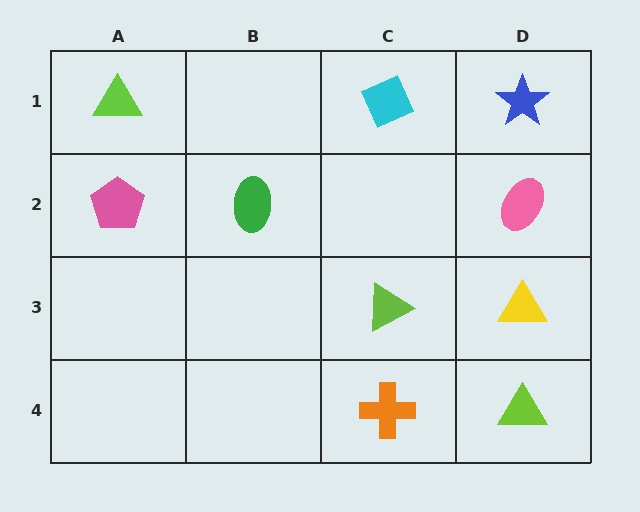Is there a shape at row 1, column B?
No, that cell is empty.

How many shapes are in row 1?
3 shapes.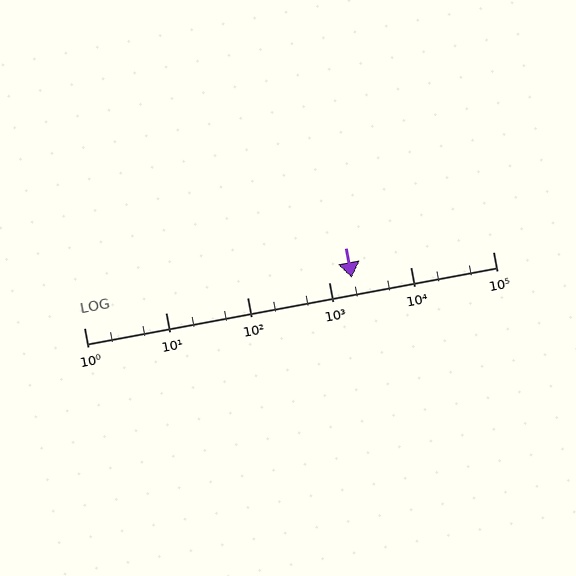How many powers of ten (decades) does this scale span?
The scale spans 5 decades, from 1 to 100000.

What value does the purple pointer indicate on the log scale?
The pointer indicates approximately 1900.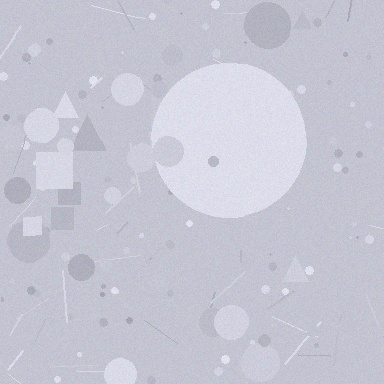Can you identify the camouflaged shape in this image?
The camouflaged shape is a circle.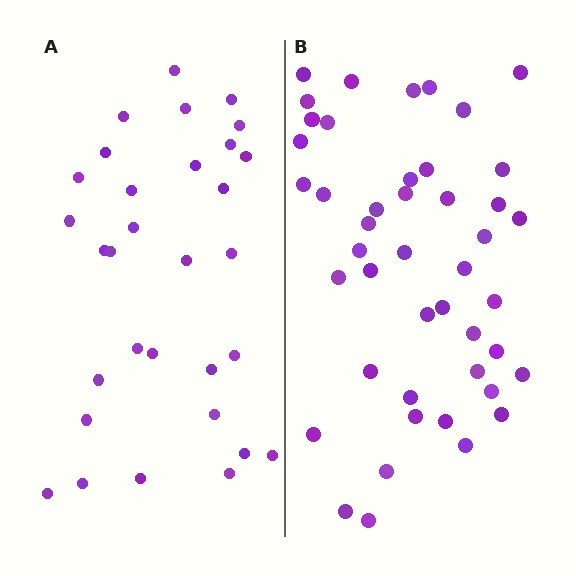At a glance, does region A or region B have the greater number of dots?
Region B (the right region) has more dots.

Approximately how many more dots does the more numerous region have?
Region B has approximately 15 more dots than region A.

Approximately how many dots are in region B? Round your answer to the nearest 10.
About 40 dots. (The exact count is 45, which rounds to 40.)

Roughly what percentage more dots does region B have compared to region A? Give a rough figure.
About 45% more.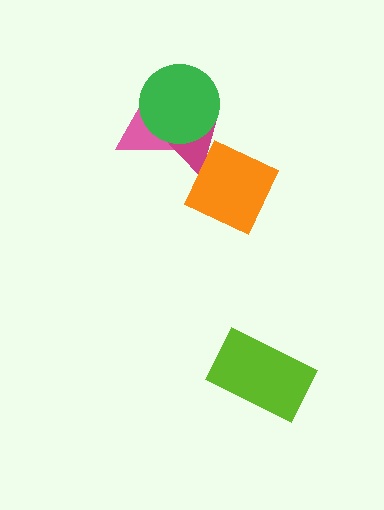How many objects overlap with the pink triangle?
2 objects overlap with the pink triangle.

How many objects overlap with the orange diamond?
1 object overlaps with the orange diamond.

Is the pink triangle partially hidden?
Yes, it is partially covered by another shape.